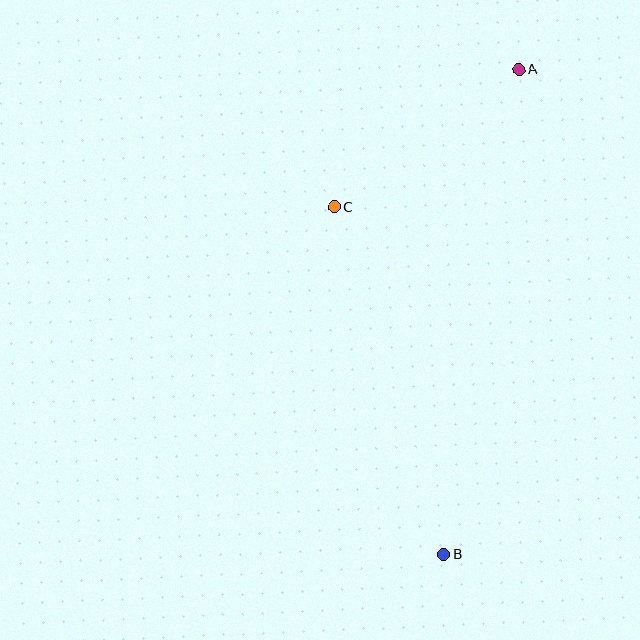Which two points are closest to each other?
Points A and C are closest to each other.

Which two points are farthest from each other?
Points A and B are farthest from each other.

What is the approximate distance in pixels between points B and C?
The distance between B and C is approximately 364 pixels.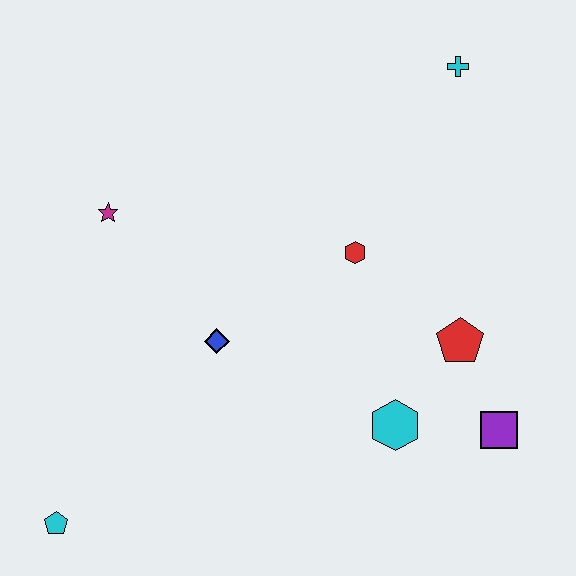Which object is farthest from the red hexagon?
The cyan pentagon is farthest from the red hexagon.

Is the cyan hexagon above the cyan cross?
No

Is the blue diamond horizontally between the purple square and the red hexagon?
No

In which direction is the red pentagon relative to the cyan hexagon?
The red pentagon is above the cyan hexagon.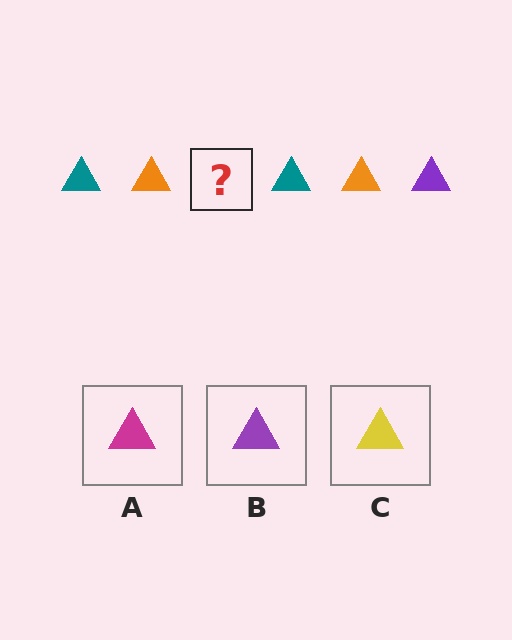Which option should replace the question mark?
Option B.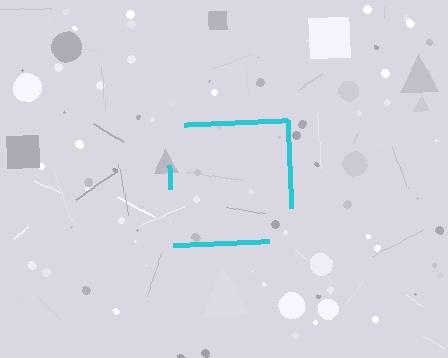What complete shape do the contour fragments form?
The contour fragments form a square.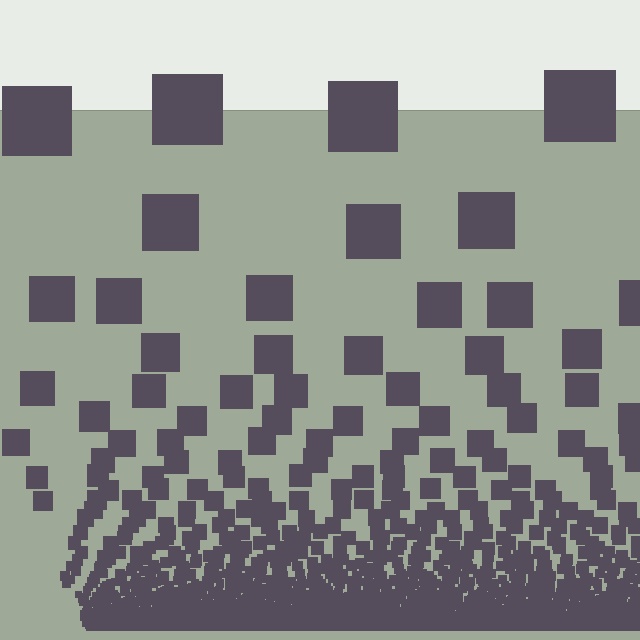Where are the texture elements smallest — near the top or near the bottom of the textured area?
Near the bottom.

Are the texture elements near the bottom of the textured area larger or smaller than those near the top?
Smaller. The gradient is inverted — elements near the bottom are smaller and denser.